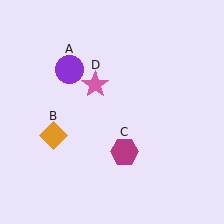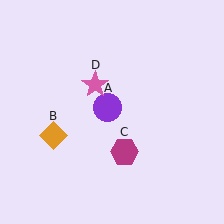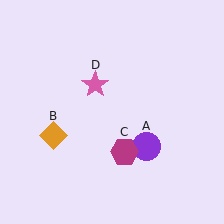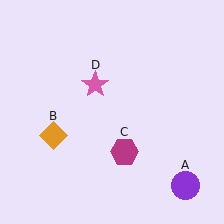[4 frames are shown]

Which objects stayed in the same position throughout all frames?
Orange diamond (object B) and magenta hexagon (object C) and pink star (object D) remained stationary.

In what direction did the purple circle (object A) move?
The purple circle (object A) moved down and to the right.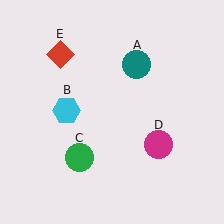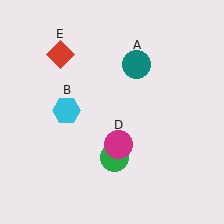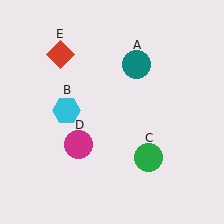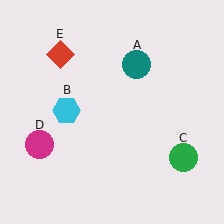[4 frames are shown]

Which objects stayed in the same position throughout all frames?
Teal circle (object A) and cyan hexagon (object B) and red diamond (object E) remained stationary.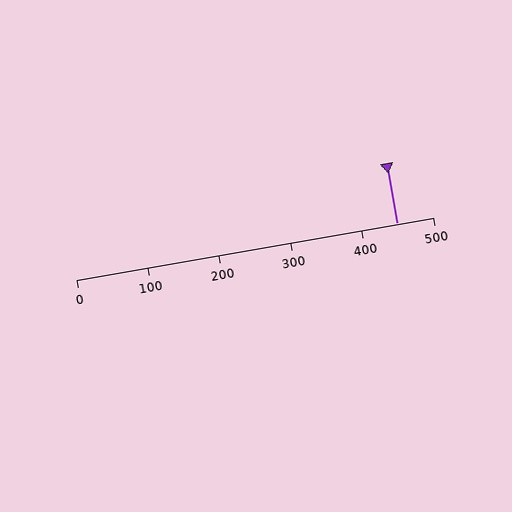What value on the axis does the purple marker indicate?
The marker indicates approximately 450.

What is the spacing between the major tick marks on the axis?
The major ticks are spaced 100 apart.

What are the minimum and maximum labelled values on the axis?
The axis runs from 0 to 500.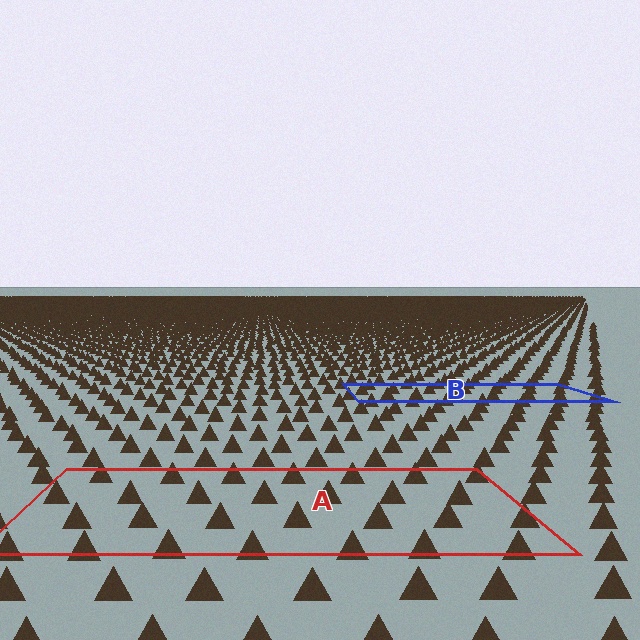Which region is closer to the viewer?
Region A is closer. The texture elements there are larger and more spread out.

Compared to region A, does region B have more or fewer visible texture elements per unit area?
Region B has more texture elements per unit area — they are packed more densely because it is farther away.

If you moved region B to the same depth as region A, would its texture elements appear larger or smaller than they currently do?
They would appear larger. At a closer depth, the same texture elements are projected at a bigger on-screen size.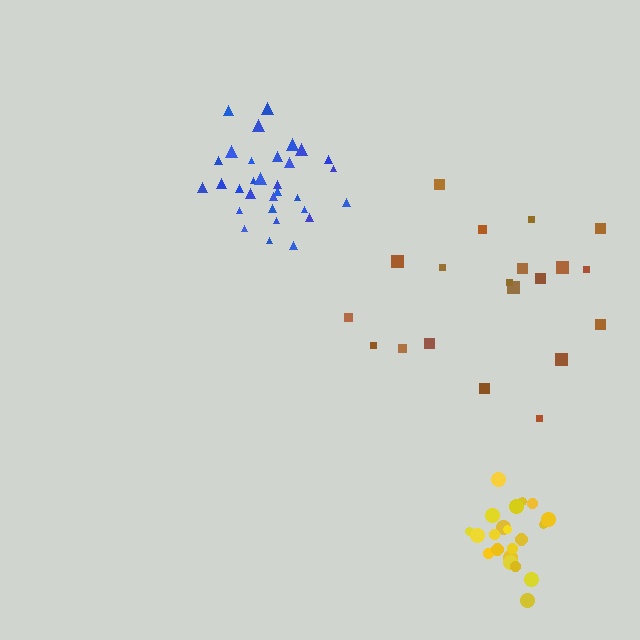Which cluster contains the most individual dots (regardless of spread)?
Blue (31).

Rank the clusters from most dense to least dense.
blue, yellow, brown.